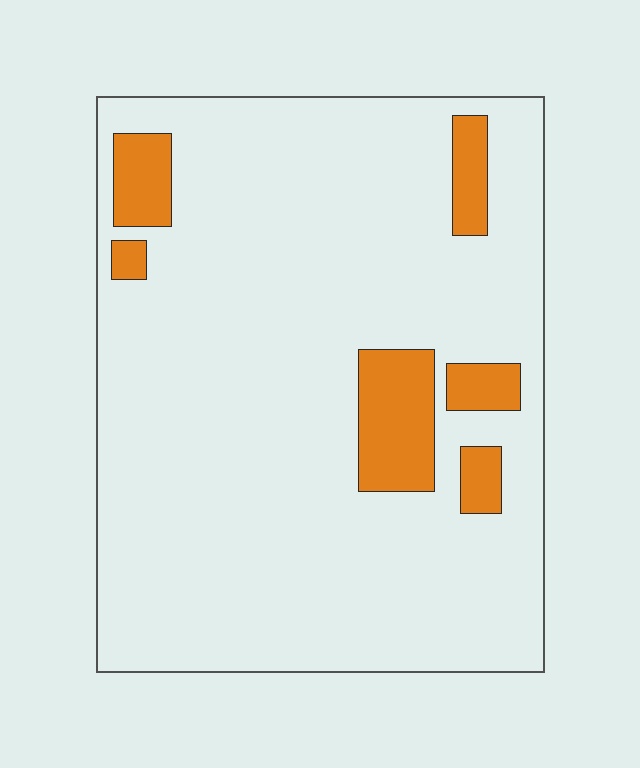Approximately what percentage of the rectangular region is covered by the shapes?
Approximately 10%.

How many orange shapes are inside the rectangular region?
6.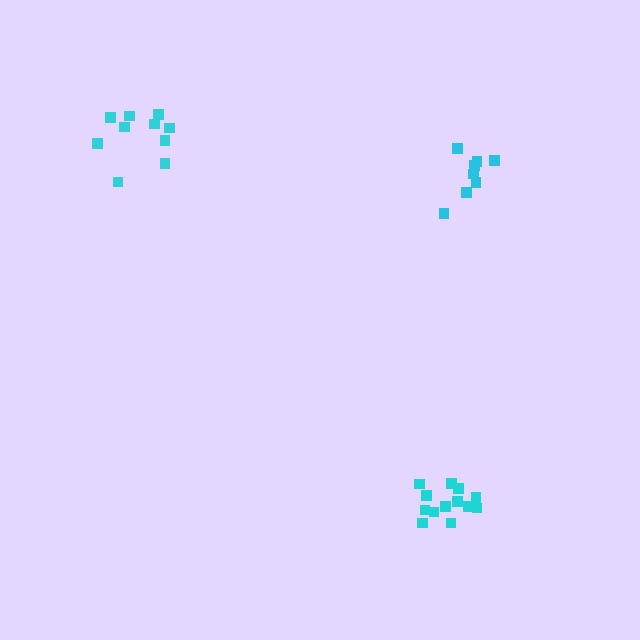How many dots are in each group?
Group 1: 8 dots, Group 2: 13 dots, Group 3: 10 dots (31 total).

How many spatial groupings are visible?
There are 3 spatial groupings.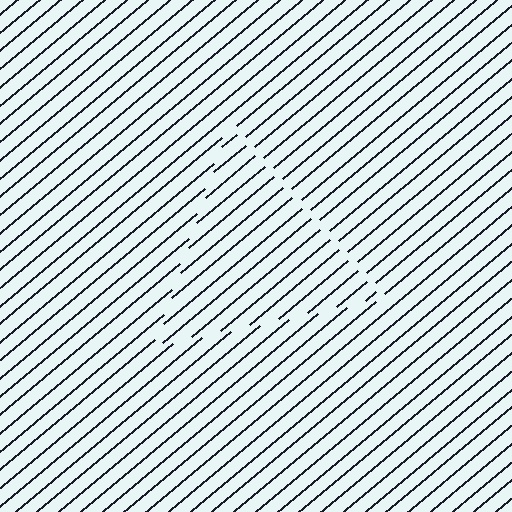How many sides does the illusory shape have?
3 sides — the line-ends trace a triangle.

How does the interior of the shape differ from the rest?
The interior of the shape contains the same grating, shifted by half a period — the contour is defined by the phase discontinuity where line-ends from the inner and outer gratings abut.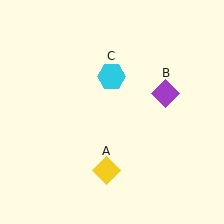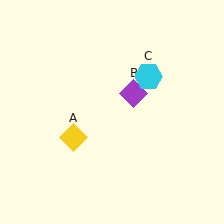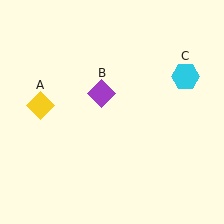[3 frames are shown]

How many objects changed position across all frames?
3 objects changed position: yellow diamond (object A), purple diamond (object B), cyan hexagon (object C).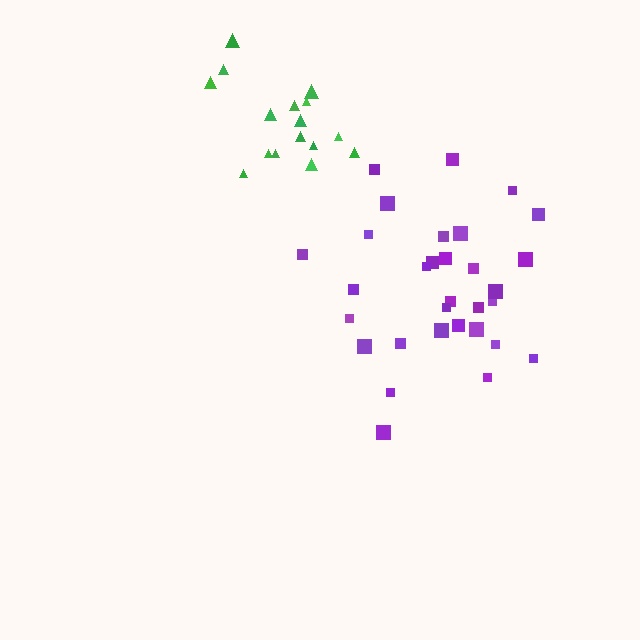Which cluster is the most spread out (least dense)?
Green.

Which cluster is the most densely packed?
Purple.